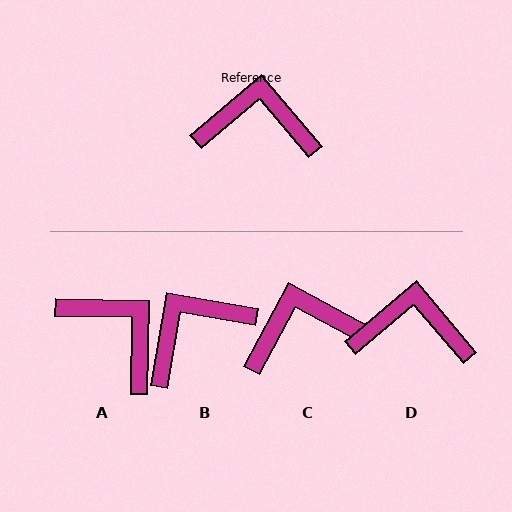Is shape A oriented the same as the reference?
No, it is off by about 41 degrees.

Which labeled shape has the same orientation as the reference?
D.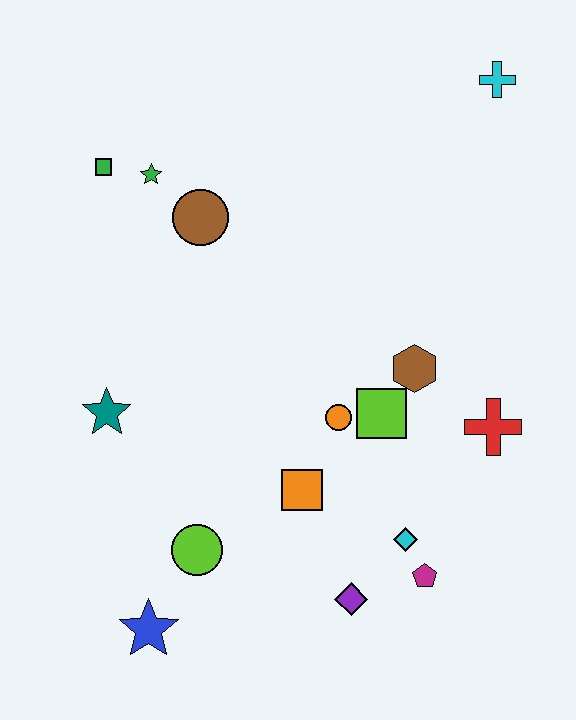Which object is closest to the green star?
The green square is closest to the green star.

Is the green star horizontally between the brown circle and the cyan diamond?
No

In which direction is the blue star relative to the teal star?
The blue star is below the teal star.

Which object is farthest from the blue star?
The cyan cross is farthest from the blue star.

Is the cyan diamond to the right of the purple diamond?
Yes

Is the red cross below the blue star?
No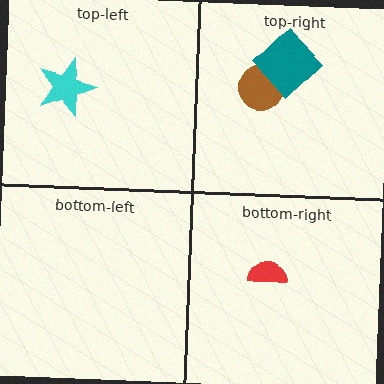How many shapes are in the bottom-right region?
1.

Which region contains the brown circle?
The top-right region.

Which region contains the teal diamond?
The top-right region.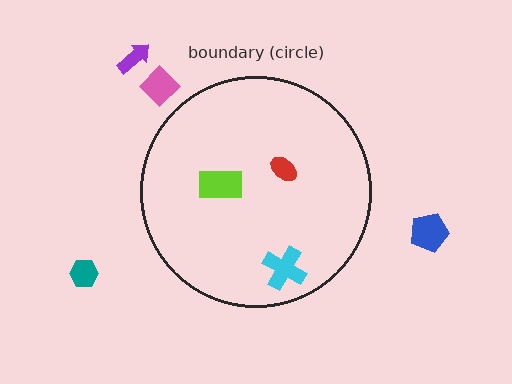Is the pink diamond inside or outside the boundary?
Outside.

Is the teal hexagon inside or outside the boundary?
Outside.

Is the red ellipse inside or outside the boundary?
Inside.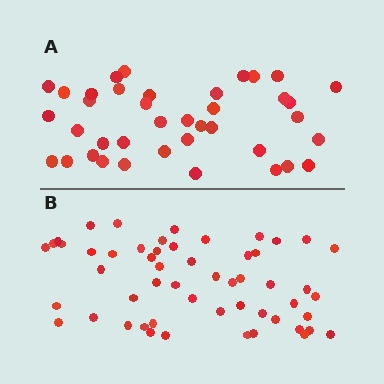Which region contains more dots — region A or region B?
Region B (the bottom region) has more dots.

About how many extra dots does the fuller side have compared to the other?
Region B has approximately 15 more dots than region A.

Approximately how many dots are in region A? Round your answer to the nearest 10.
About 40 dots. (The exact count is 39, which rounds to 40.)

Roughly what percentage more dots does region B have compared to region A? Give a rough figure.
About 40% more.